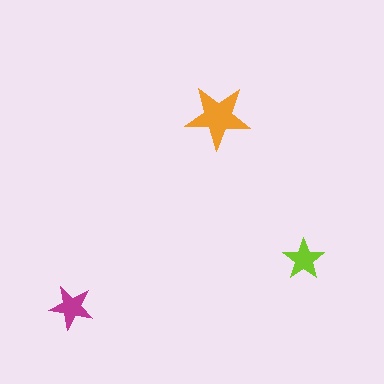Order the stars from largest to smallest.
the orange one, the magenta one, the lime one.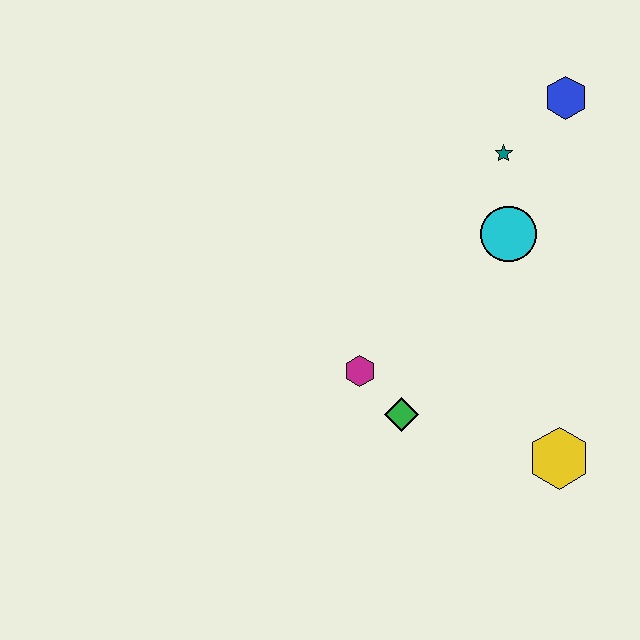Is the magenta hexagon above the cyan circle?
No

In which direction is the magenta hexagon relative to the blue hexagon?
The magenta hexagon is below the blue hexagon.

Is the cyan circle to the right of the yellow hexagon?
No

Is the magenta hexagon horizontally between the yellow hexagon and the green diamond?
No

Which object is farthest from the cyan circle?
The yellow hexagon is farthest from the cyan circle.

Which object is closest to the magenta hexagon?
The green diamond is closest to the magenta hexagon.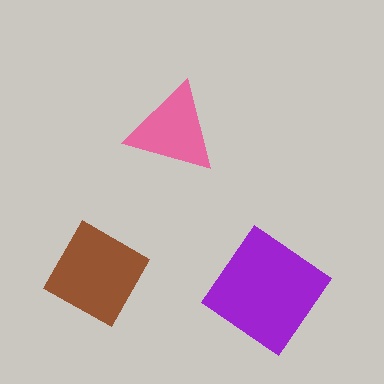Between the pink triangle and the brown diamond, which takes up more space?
The brown diamond.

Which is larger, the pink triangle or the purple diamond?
The purple diamond.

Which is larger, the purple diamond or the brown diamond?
The purple diamond.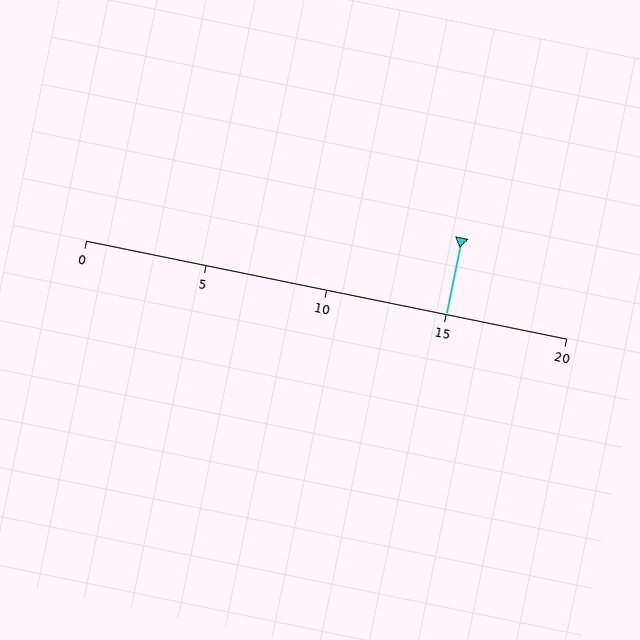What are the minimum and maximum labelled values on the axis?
The axis runs from 0 to 20.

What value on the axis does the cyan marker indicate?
The marker indicates approximately 15.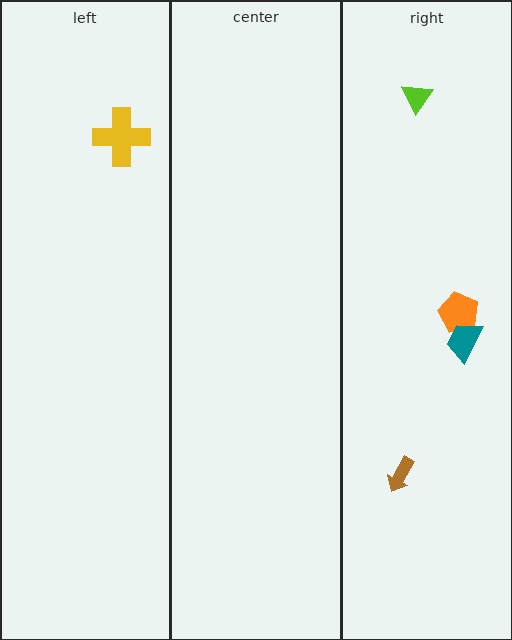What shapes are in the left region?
The yellow cross.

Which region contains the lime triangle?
The right region.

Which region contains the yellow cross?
The left region.